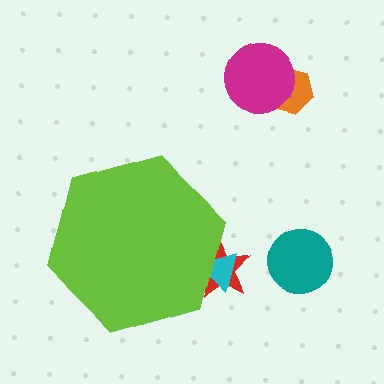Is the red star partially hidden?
Yes, the red star is partially hidden behind the lime hexagon.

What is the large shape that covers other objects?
A lime hexagon.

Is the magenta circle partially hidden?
No, the magenta circle is fully visible.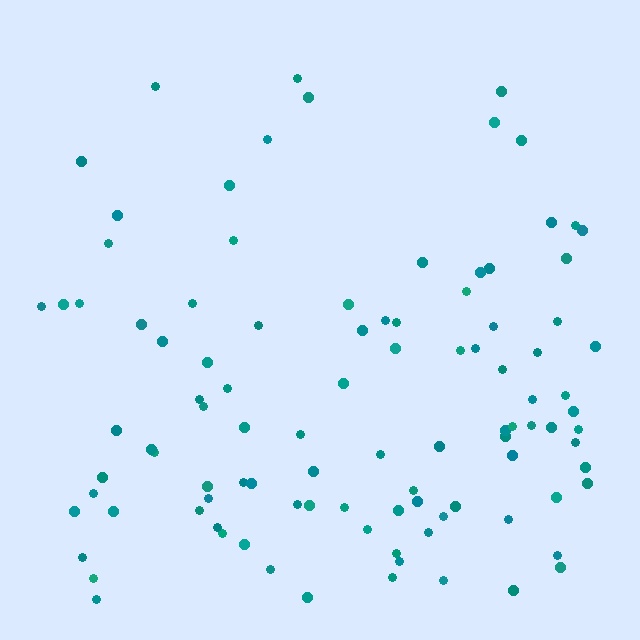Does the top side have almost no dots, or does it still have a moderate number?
Still a moderate number, just noticeably fewer than the bottom.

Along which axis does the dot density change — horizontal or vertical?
Vertical.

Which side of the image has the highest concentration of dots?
The bottom.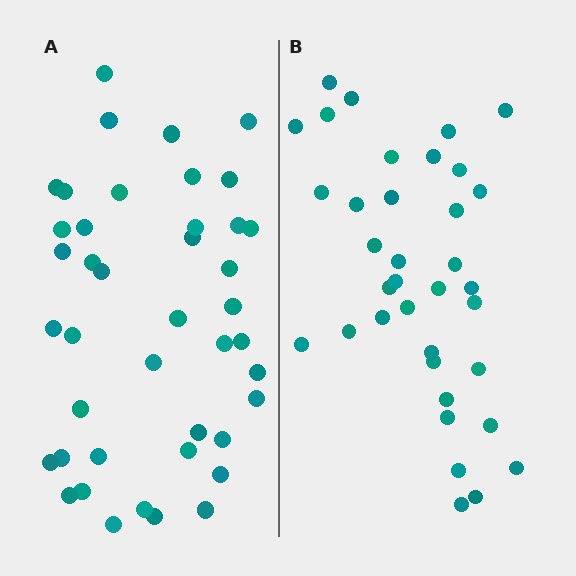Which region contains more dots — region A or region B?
Region A (the left region) has more dots.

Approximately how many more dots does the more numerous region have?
Region A has about 6 more dots than region B.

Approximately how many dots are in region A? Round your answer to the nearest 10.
About 40 dots. (The exact count is 42, which rounds to 40.)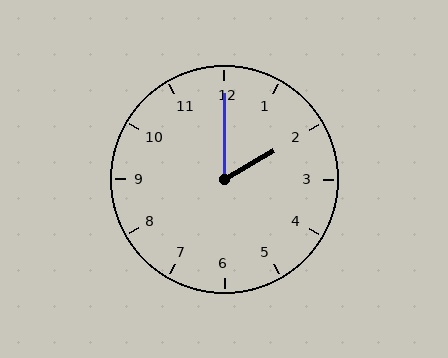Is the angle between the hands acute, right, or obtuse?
It is acute.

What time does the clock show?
2:00.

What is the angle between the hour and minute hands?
Approximately 60 degrees.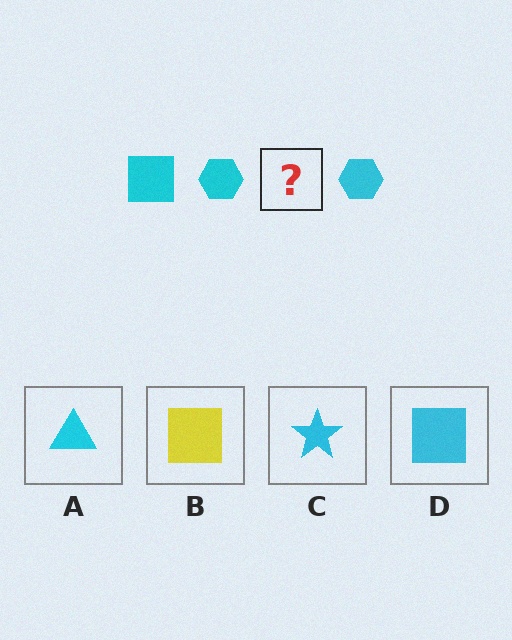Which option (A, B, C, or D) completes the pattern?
D.